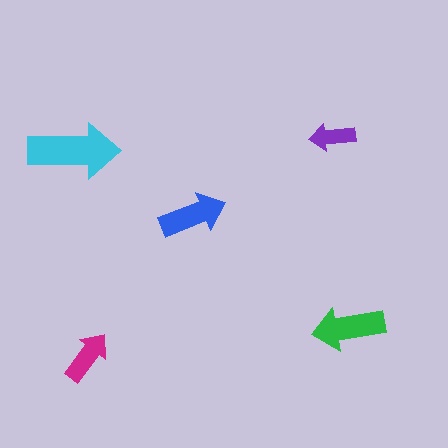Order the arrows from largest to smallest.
the cyan one, the green one, the blue one, the magenta one, the purple one.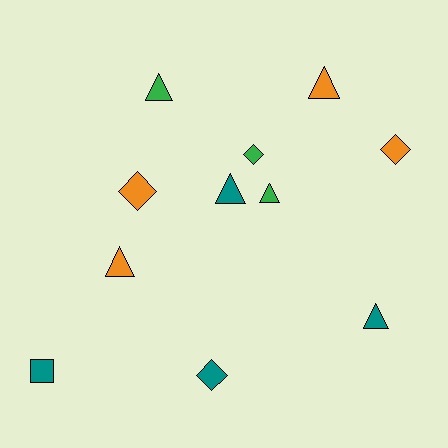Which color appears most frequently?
Orange, with 4 objects.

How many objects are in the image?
There are 11 objects.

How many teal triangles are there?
There are 2 teal triangles.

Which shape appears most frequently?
Triangle, with 6 objects.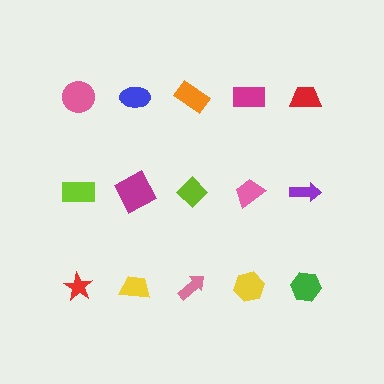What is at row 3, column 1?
A red star.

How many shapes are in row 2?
5 shapes.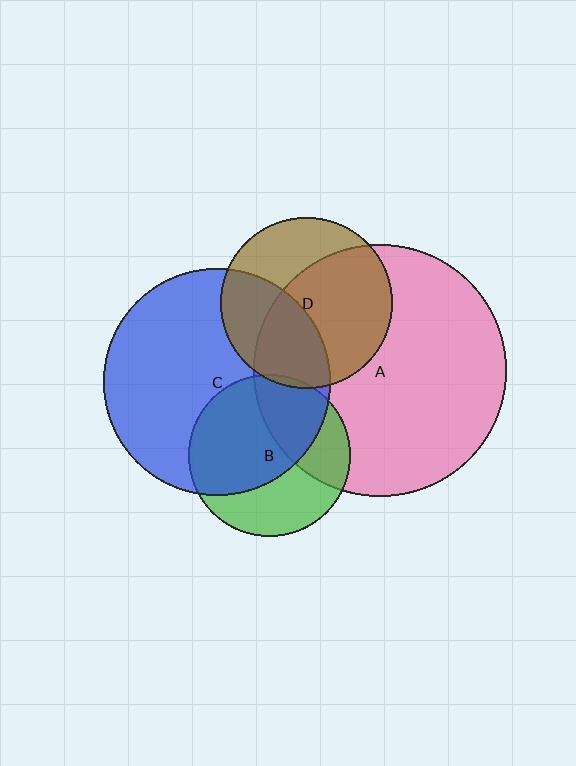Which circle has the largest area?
Circle A (pink).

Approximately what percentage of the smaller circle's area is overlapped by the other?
Approximately 25%.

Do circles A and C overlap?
Yes.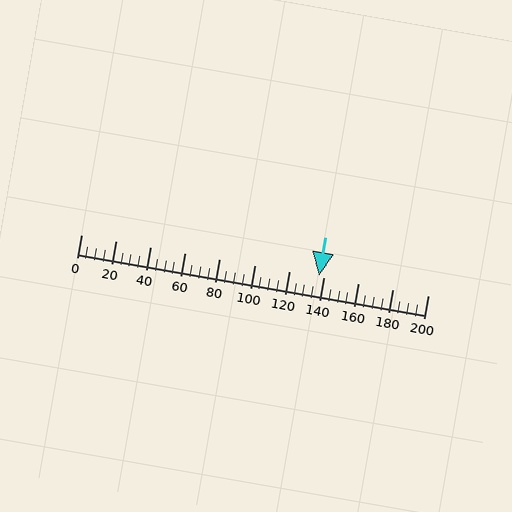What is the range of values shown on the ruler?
The ruler shows values from 0 to 200.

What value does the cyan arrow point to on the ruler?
The cyan arrow points to approximately 137.